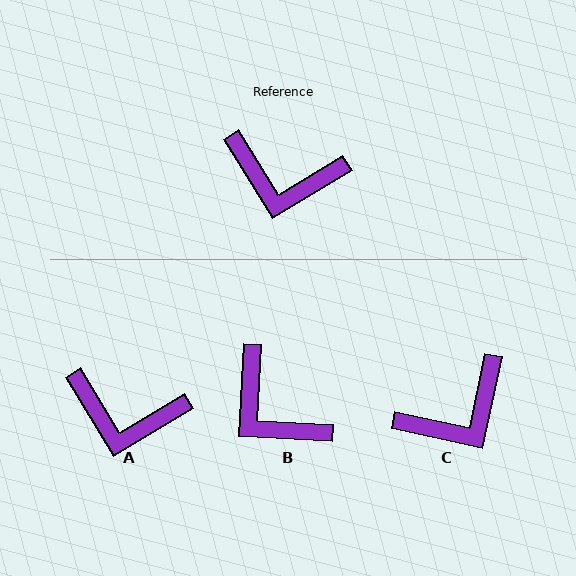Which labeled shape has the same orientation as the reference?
A.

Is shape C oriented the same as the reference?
No, it is off by about 47 degrees.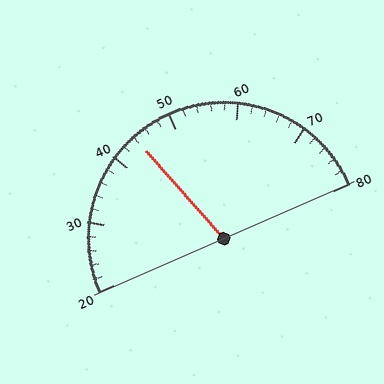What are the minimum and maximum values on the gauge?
The gauge ranges from 20 to 80.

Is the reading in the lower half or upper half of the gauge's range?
The reading is in the lower half of the range (20 to 80).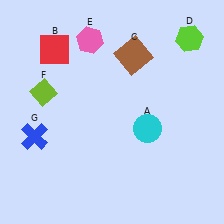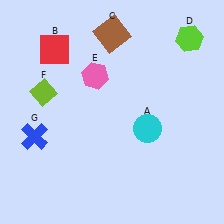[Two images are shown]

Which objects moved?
The objects that moved are: the brown square (C), the pink hexagon (E).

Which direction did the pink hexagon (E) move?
The pink hexagon (E) moved down.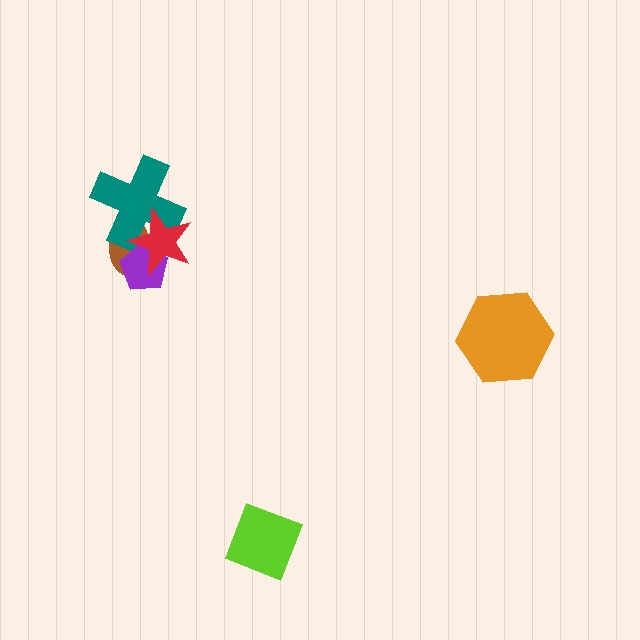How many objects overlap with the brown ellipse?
3 objects overlap with the brown ellipse.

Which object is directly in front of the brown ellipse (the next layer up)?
The teal cross is directly in front of the brown ellipse.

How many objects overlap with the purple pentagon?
3 objects overlap with the purple pentagon.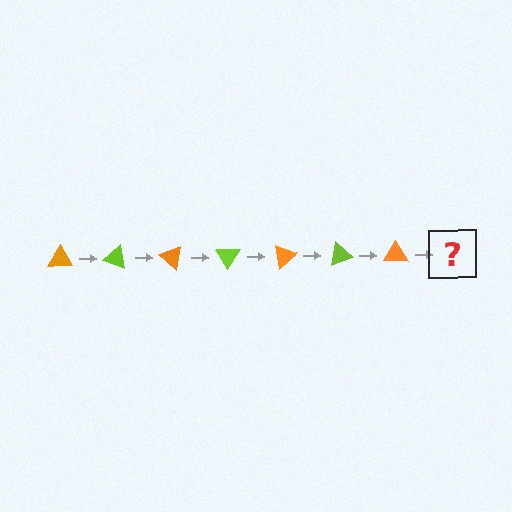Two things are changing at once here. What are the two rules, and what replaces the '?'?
The two rules are that it rotates 20 degrees each step and the color cycles through orange and lime. The '?' should be a lime triangle, rotated 140 degrees from the start.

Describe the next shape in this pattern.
It should be a lime triangle, rotated 140 degrees from the start.